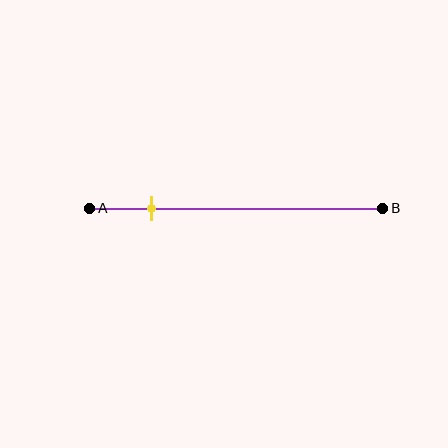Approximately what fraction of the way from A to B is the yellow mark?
The yellow mark is approximately 20% of the way from A to B.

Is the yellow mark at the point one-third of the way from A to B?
No, the mark is at about 20% from A, not at the 33% one-third point.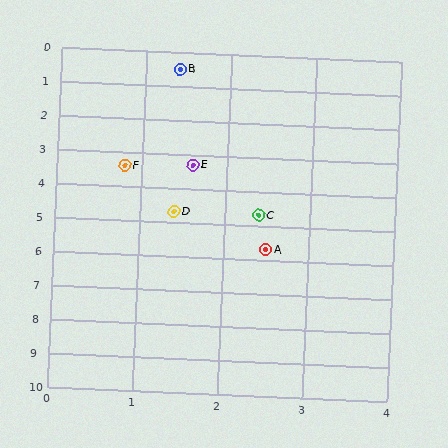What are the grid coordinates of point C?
Point C is at approximately (2.4, 4.7).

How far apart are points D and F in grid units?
Points D and F are about 1.4 grid units apart.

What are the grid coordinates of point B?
Point B is at approximately (1.4, 0.5).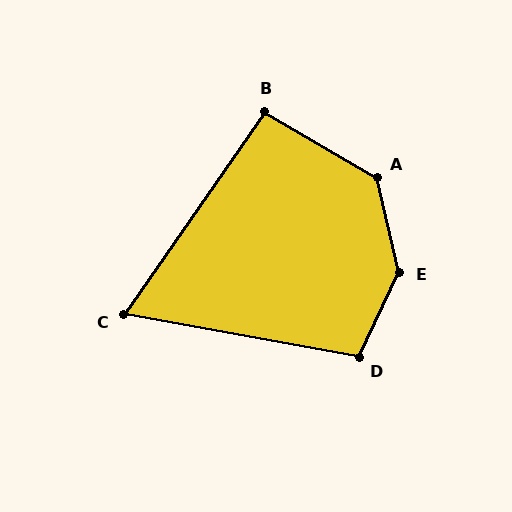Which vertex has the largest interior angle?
E, at approximately 141 degrees.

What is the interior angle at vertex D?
Approximately 105 degrees (obtuse).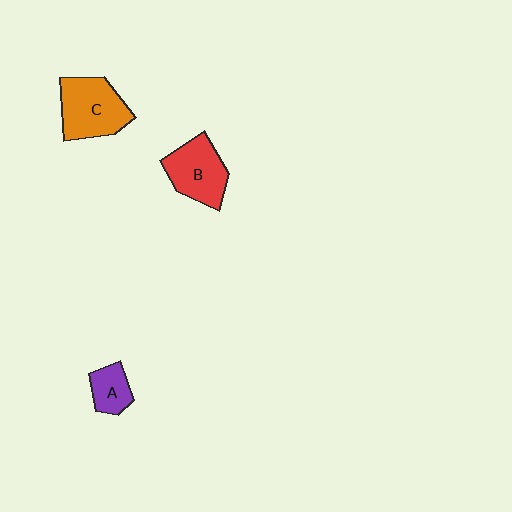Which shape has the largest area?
Shape C (orange).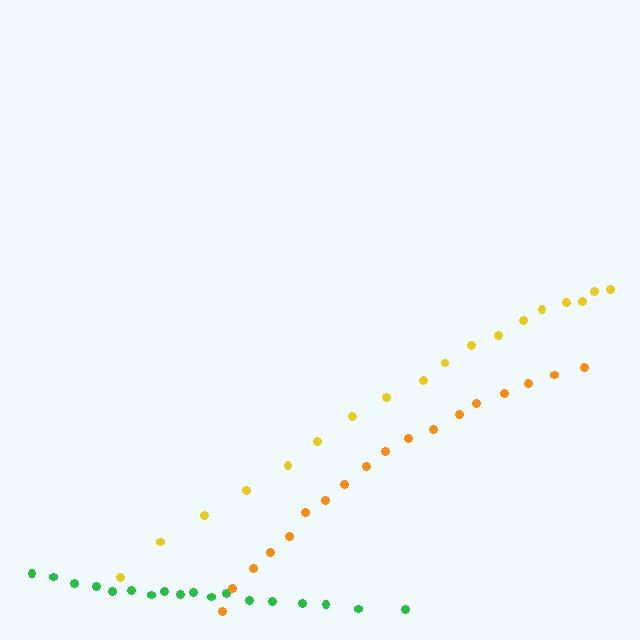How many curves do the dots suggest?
There are 3 distinct paths.